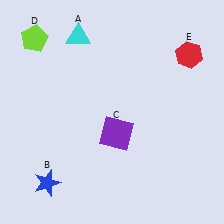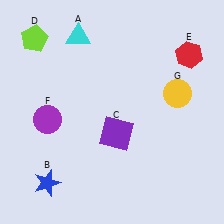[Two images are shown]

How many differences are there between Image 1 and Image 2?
There are 2 differences between the two images.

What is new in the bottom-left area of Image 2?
A purple circle (F) was added in the bottom-left area of Image 2.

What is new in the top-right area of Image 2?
A yellow circle (G) was added in the top-right area of Image 2.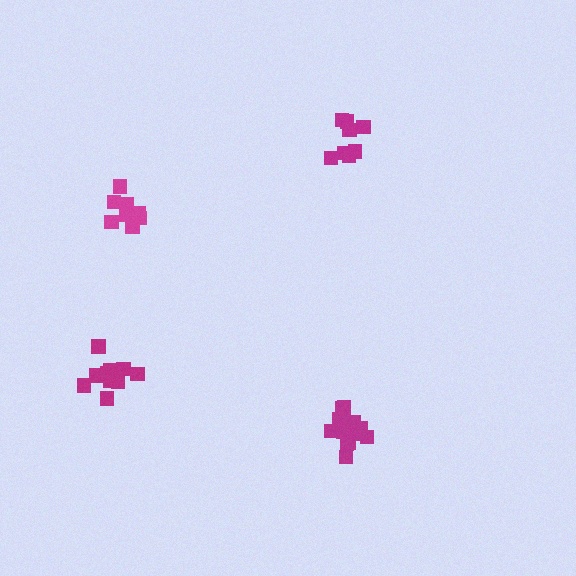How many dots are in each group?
Group 1: 8 dots, Group 2: 14 dots, Group 3: 8 dots, Group 4: 10 dots (40 total).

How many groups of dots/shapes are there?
There are 4 groups.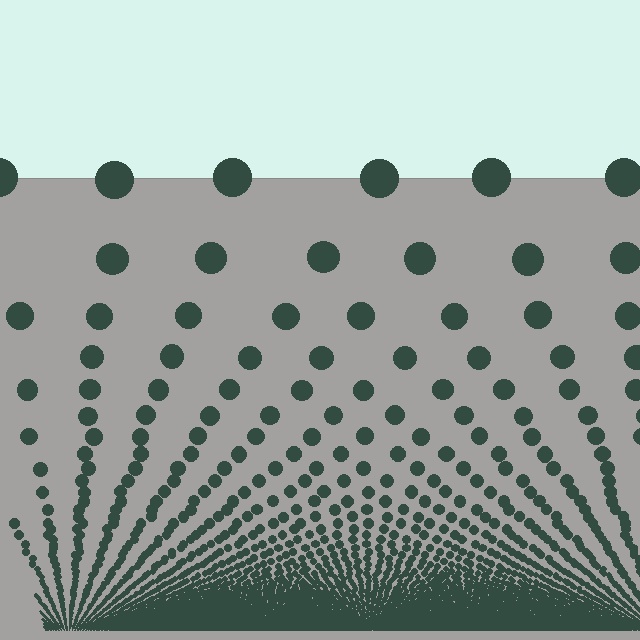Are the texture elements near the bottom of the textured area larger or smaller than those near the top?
Smaller. The gradient is inverted — elements near the bottom are smaller and denser.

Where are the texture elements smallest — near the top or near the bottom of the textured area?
Near the bottom.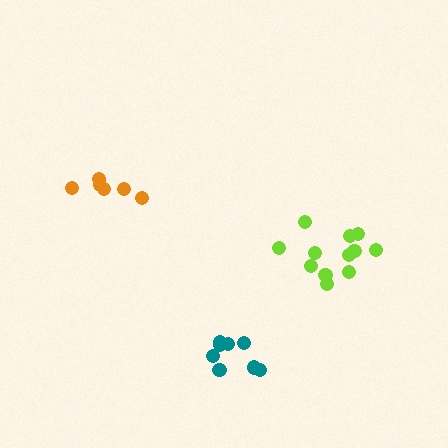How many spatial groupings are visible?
There are 3 spatial groupings.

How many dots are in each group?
Group 1: 8 dots, Group 2: 12 dots, Group 3: 6 dots (26 total).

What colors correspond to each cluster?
The clusters are colored: teal, lime, orange.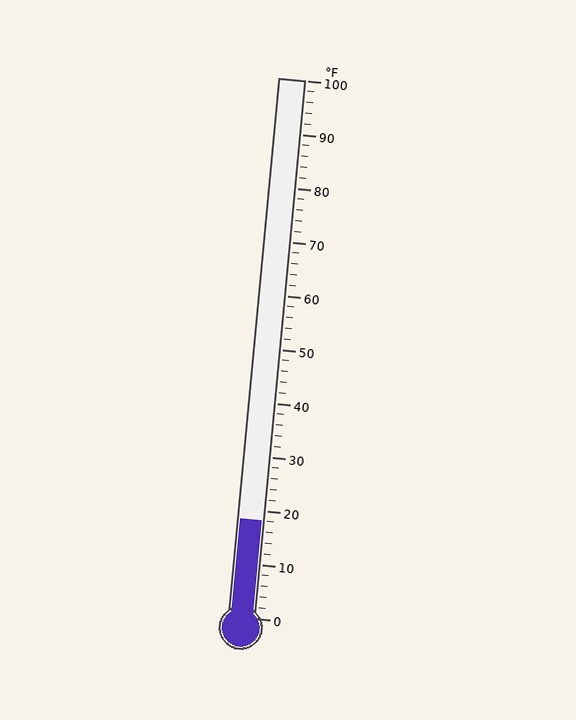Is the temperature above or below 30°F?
The temperature is below 30°F.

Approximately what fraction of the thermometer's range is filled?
The thermometer is filled to approximately 20% of its range.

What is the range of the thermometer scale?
The thermometer scale ranges from 0°F to 100°F.